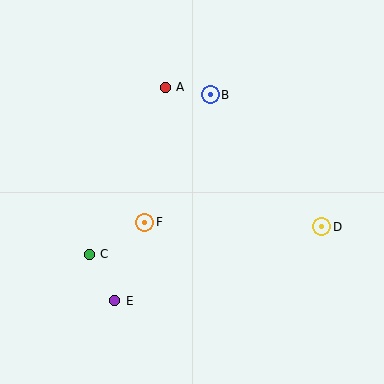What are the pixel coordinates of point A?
Point A is at (165, 87).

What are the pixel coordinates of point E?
Point E is at (115, 301).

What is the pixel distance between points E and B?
The distance between E and B is 227 pixels.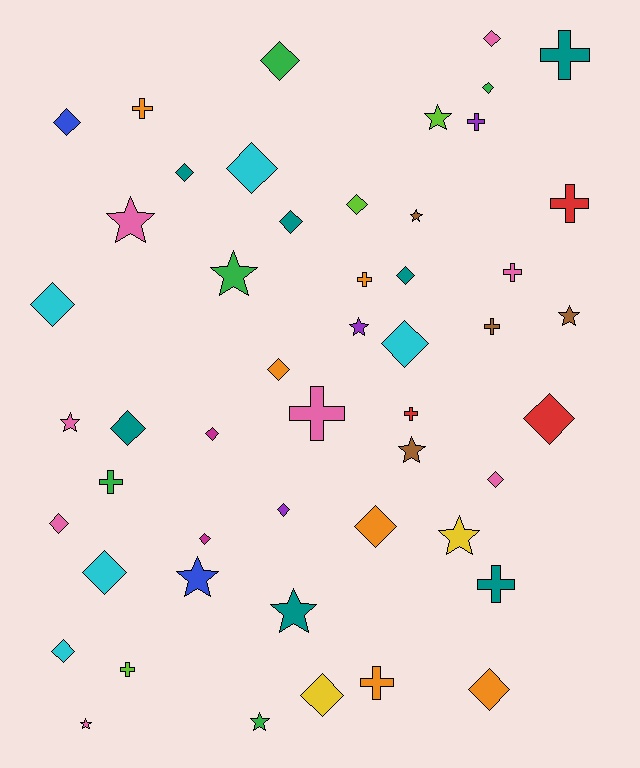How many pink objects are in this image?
There are 8 pink objects.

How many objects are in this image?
There are 50 objects.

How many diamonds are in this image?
There are 24 diamonds.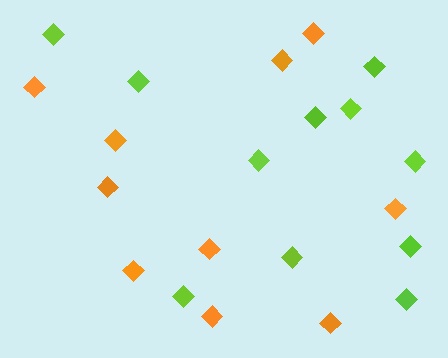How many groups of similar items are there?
There are 2 groups: one group of orange diamonds (10) and one group of lime diamonds (11).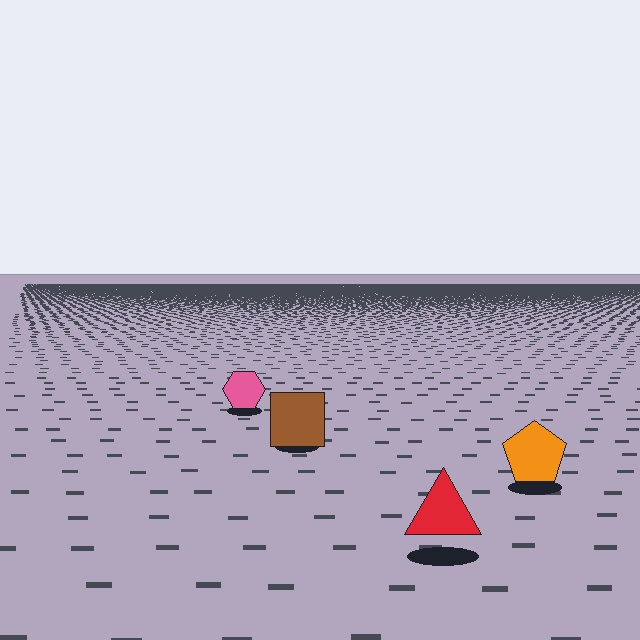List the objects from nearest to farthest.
From nearest to farthest: the red triangle, the orange pentagon, the brown square, the pink hexagon.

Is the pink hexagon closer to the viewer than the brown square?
No. The brown square is closer — you can tell from the texture gradient: the ground texture is coarser near it.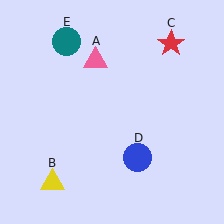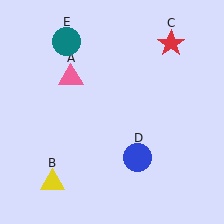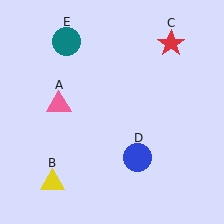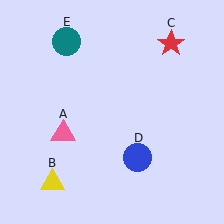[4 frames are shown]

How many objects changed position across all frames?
1 object changed position: pink triangle (object A).